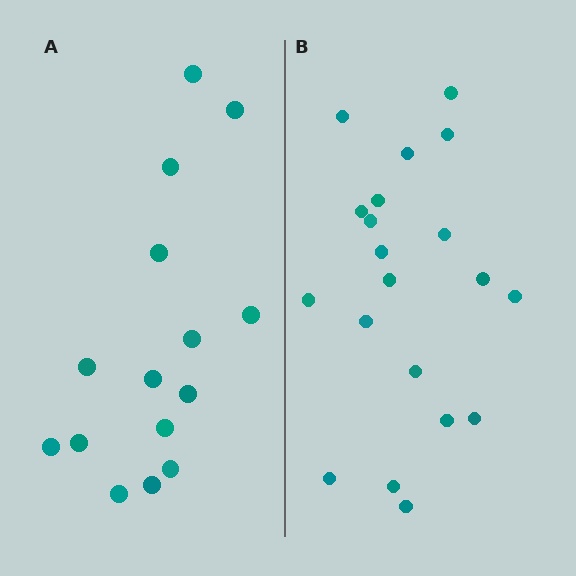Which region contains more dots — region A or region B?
Region B (the right region) has more dots.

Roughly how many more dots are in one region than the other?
Region B has about 5 more dots than region A.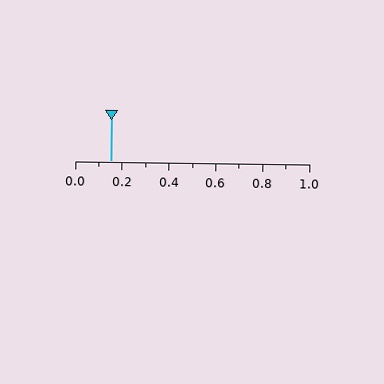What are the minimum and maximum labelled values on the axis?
The axis runs from 0.0 to 1.0.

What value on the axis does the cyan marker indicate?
The marker indicates approximately 0.15.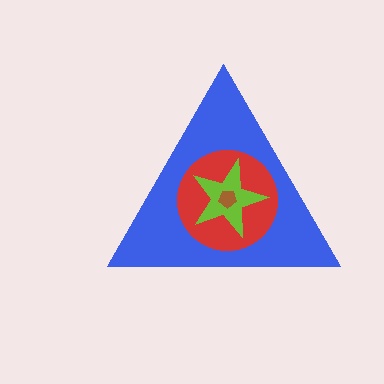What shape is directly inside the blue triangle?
The red circle.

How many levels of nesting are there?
4.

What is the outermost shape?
The blue triangle.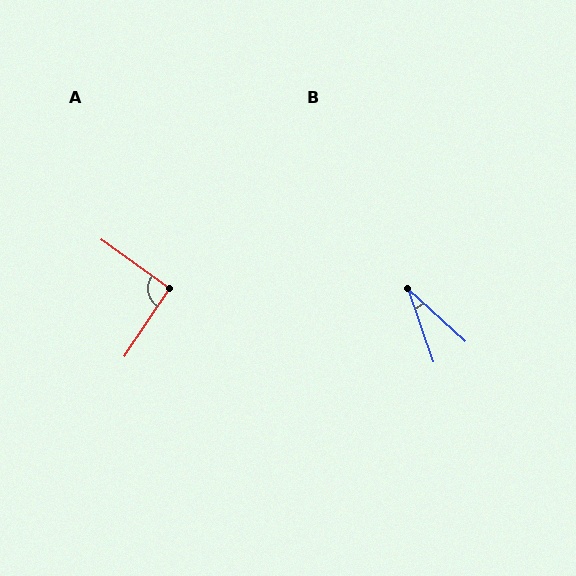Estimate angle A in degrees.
Approximately 92 degrees.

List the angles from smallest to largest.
B (29°), A (92°).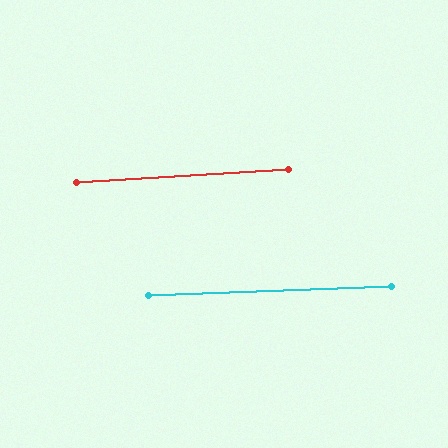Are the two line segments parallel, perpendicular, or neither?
Parallel — their directions differ by only 1.2°.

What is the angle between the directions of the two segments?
Approximately 1 degree.